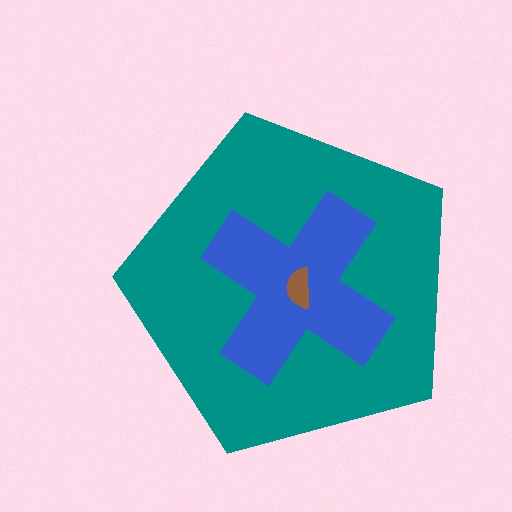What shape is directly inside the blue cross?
The brown semicircle.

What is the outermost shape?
The teal pentagon.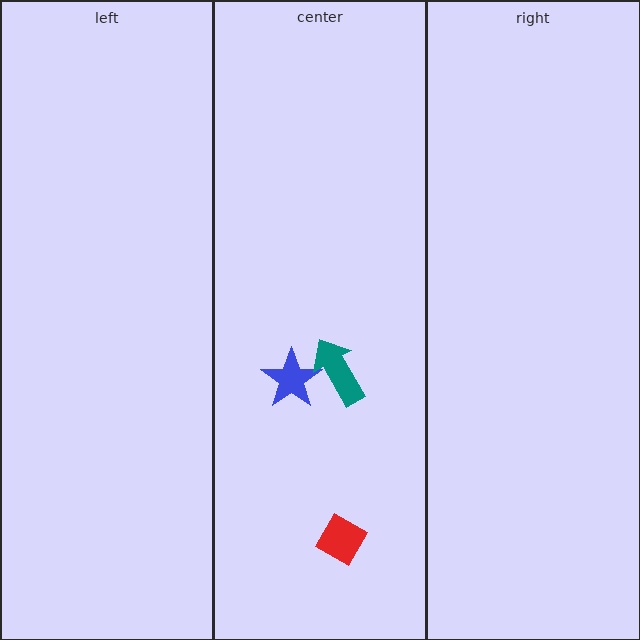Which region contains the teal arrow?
The center region.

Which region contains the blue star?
The center region.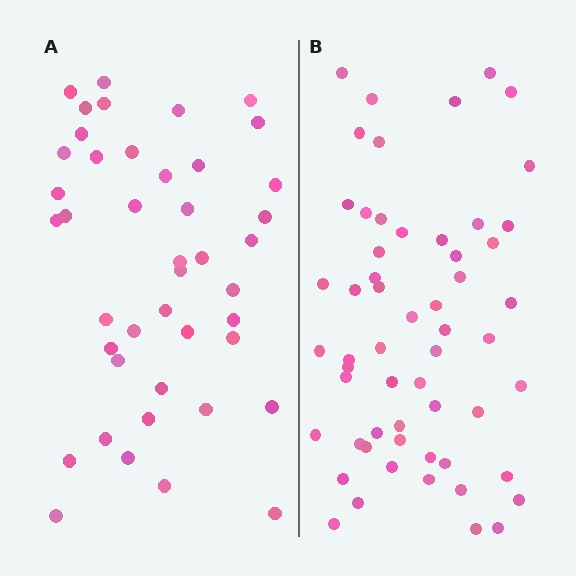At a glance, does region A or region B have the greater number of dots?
Region B (the right region) has more dots.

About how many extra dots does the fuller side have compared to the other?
Region B has approximately 15 more dots than region A.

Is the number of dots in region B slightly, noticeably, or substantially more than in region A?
Region B has noticeably more, but not dramatically so. The ratio is roughly 1.3 to 1.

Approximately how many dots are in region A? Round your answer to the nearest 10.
About 40 dots. (The exact count is 43, which rounds to 40.)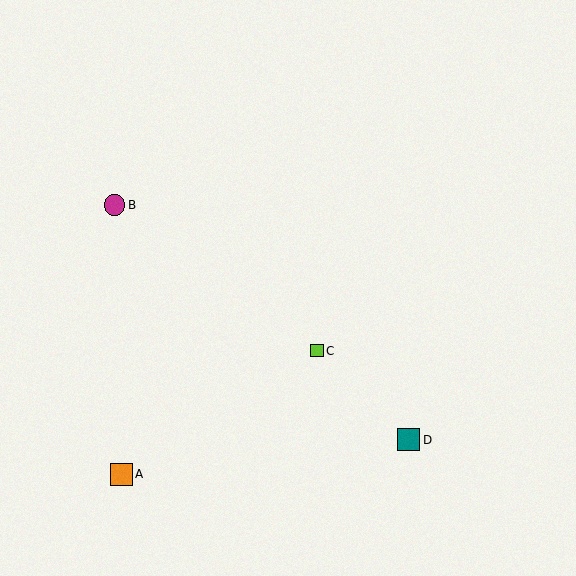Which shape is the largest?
The teal square (labeled D) is the largest.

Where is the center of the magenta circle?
The center of the magenta circle is at (115, 205).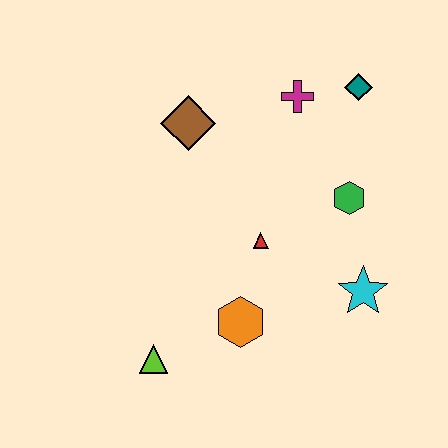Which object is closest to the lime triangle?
The orange hexagon is closest to the lime triangle.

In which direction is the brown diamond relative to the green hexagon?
The brown diamond is to the left of the green hexagon.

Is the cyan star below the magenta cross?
Yes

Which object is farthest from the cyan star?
The brown diamond is farthest from the cyan star.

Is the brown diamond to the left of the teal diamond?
Yes